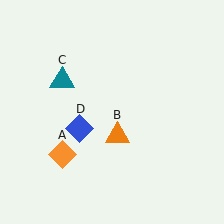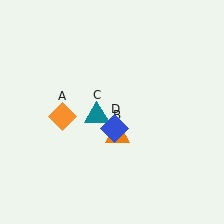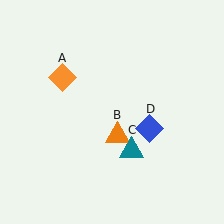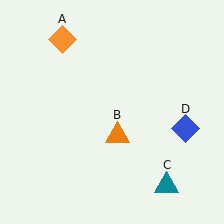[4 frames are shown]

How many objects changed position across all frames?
3 objects changed position: orange diamond (object A), teal triangle (object C), blue diamond (object D).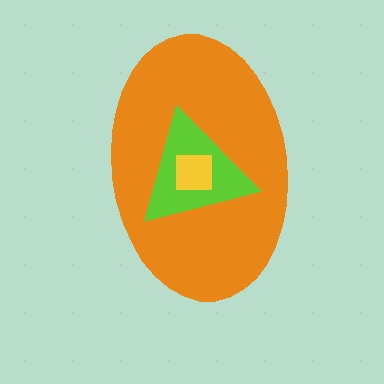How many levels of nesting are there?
3.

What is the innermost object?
The yellow square.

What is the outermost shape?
The orange ellipse.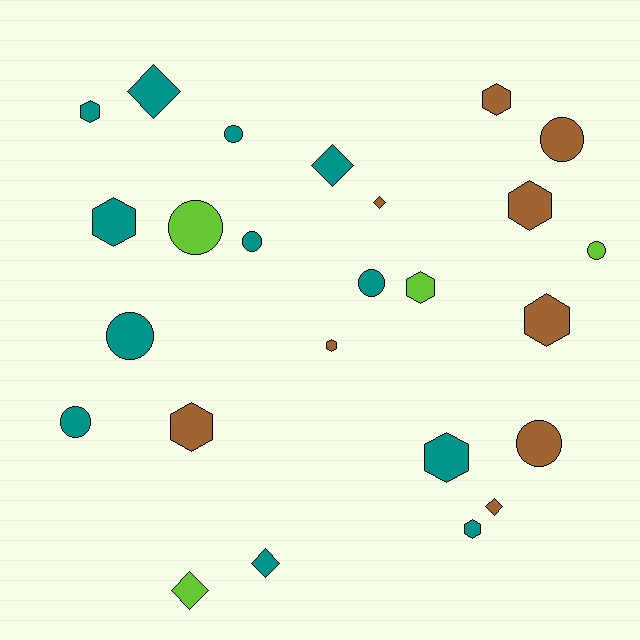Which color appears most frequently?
Teal, with 12 objects.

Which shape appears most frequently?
Hexagon, with 10 objects.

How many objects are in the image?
There are 25 objects.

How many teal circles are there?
There are 5 teal circles.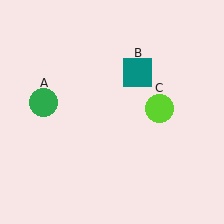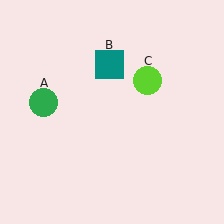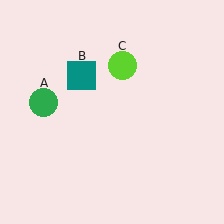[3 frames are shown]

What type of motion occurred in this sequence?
The teal square (object B), lime circle (object C) rotated counterclockwise around the center of the scene.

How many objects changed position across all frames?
2 objects changed position: teal square (object B), lime circle (object C).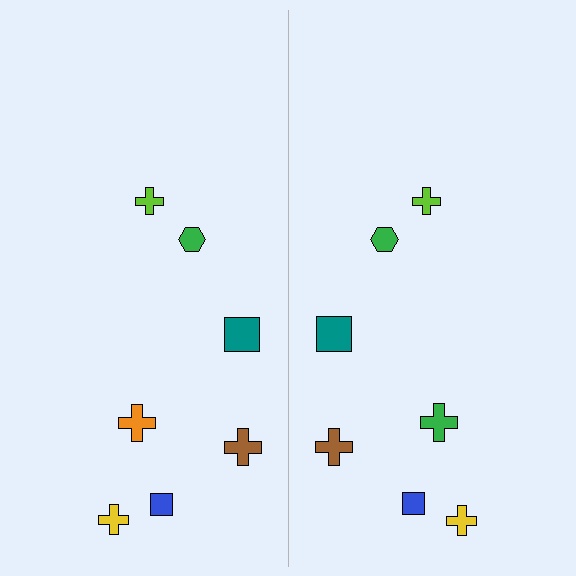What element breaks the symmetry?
The green cross on the right side breaks the symmetry — its mirror counterpart is orange.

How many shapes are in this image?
There are 14 shapes in this image.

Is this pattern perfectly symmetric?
No, the pattern is not perfectly symmetric. The green cross on the right side breaks the symmetry — its mirror counterpart is orange.